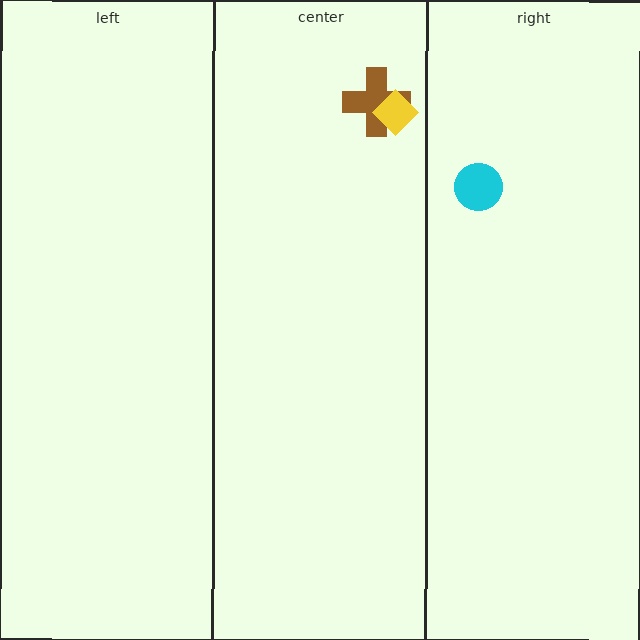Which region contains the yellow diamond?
The center region.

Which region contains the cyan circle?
The right region.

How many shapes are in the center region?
2.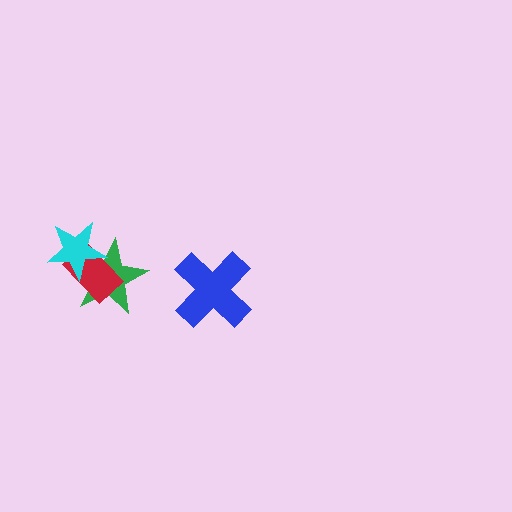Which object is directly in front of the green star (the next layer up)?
The red rectangle is directly in front of the green star.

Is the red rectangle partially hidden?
Yes, it is partially covered by another shape.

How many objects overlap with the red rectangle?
2 objects overlap with the red rectangle.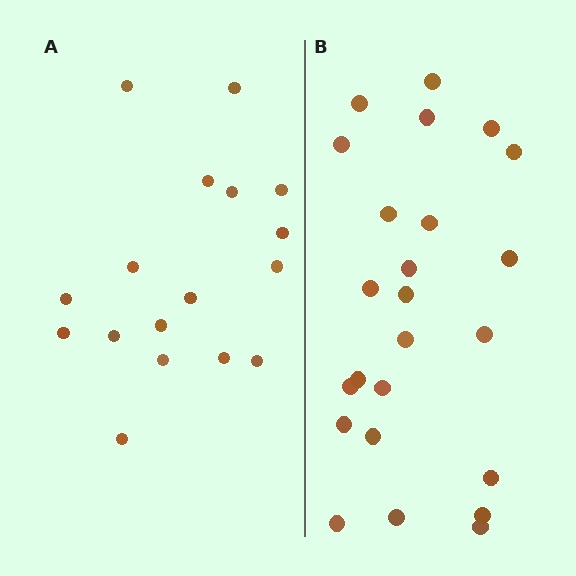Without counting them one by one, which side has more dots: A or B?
Region B (the right region) has more dots.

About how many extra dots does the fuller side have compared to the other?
Region B has roughly 8 or so more dots than region A.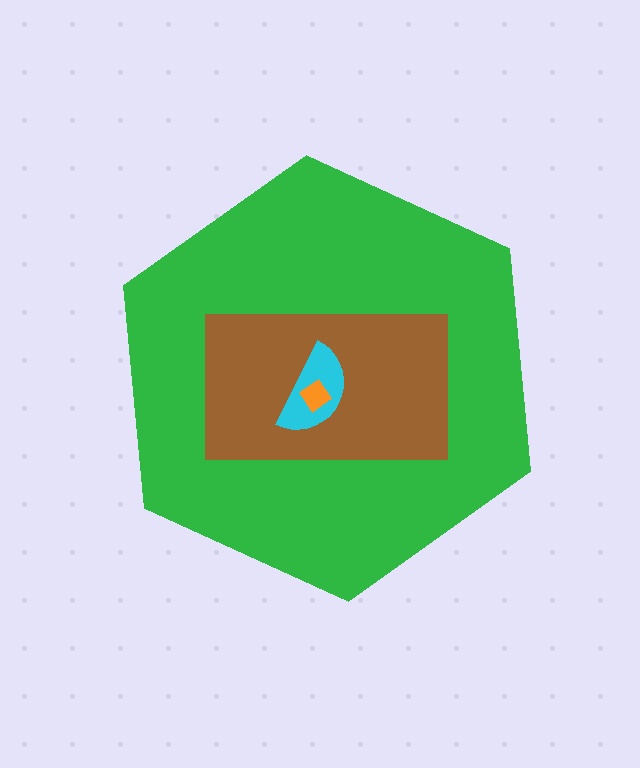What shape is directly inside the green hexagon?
The brown rectangle.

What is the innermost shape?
The orange diamond.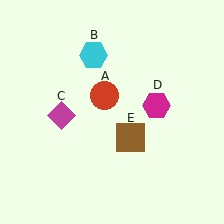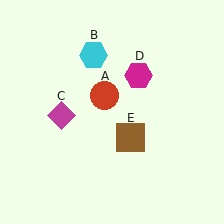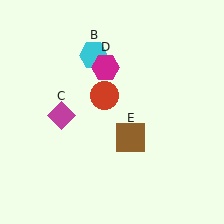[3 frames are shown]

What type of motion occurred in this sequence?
The magenta hexagon (object D) rotated counterclockwise around the center of the scene.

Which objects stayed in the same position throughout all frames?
Red circle (object A) and cyan hexagon (object B) and magenta diamond (object C) and brown square (object E) remained stationary.